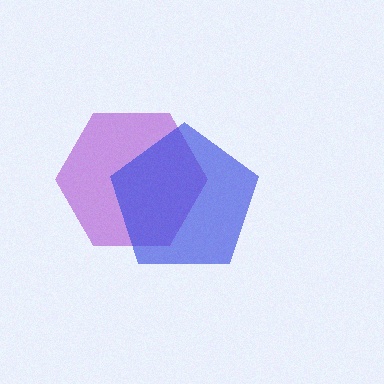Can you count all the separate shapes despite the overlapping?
Yes, there are 2 separate shapes.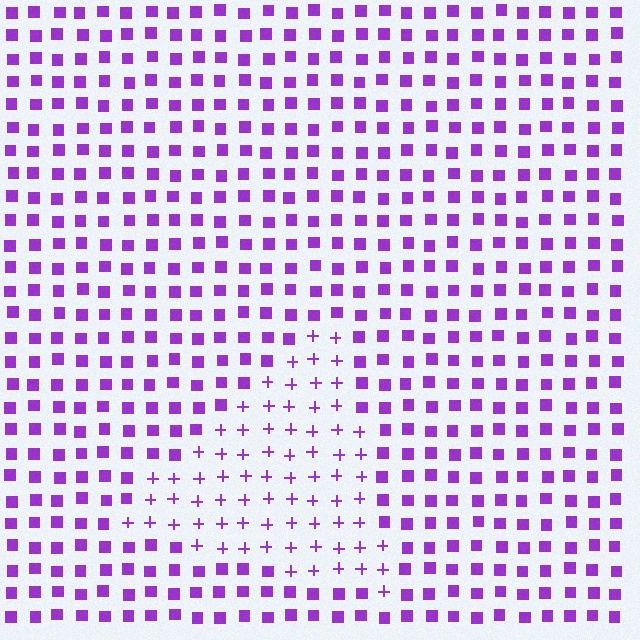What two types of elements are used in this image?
The image uses plus signs inside the triangle region and squares outside it.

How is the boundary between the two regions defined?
The boundary is defined by a change in element shape: plus signs inside vs. squares outside. All elements share the same color and spacing.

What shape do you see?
I see a triangle.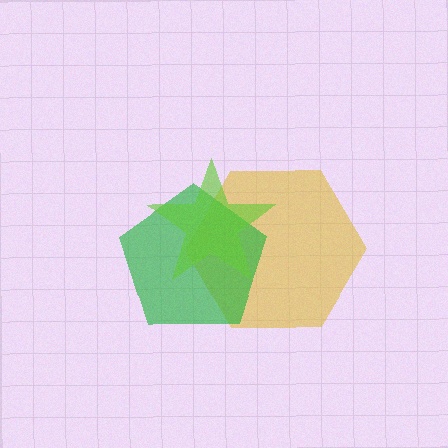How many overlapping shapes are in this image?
There are 3 overlapping shapes in the image.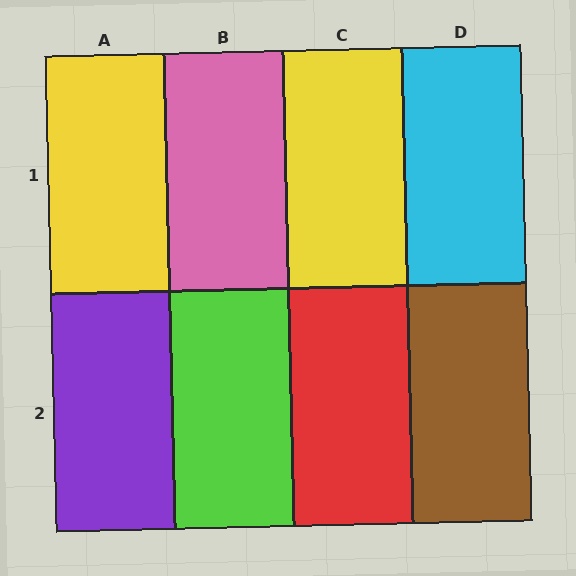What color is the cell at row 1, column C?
Yellow.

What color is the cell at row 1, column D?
Cyan.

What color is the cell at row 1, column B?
Pink.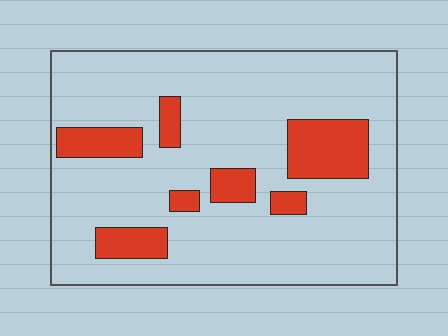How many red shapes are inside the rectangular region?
7.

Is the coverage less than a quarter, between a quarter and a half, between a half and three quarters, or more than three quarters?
Less than a quarter.